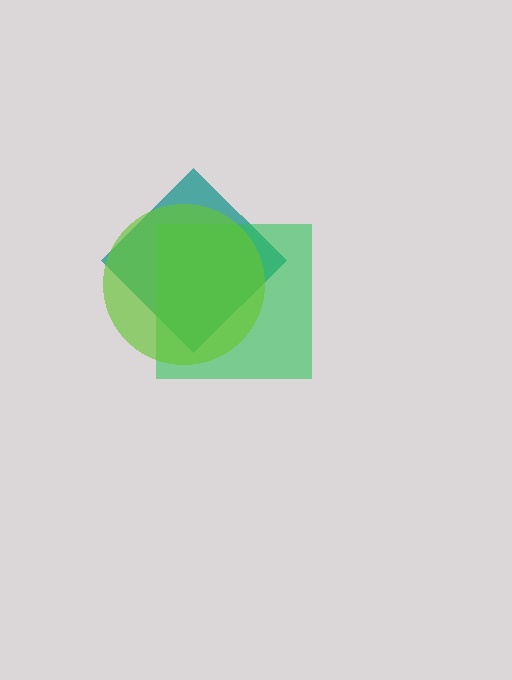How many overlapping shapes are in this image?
There are 3 overlapping shapes in the image.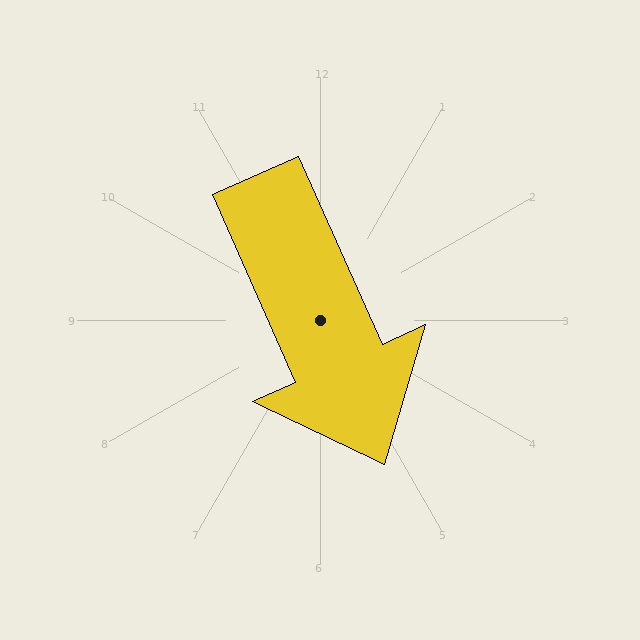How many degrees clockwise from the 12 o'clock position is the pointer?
Approximately 156 degrees.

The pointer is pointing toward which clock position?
Roughly 5 o'clock.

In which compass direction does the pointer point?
Southeast.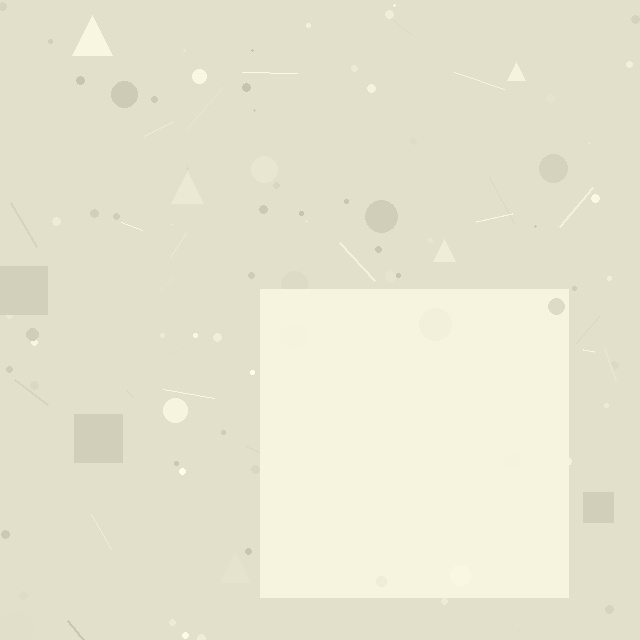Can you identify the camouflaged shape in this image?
The camouflaged shape is a square.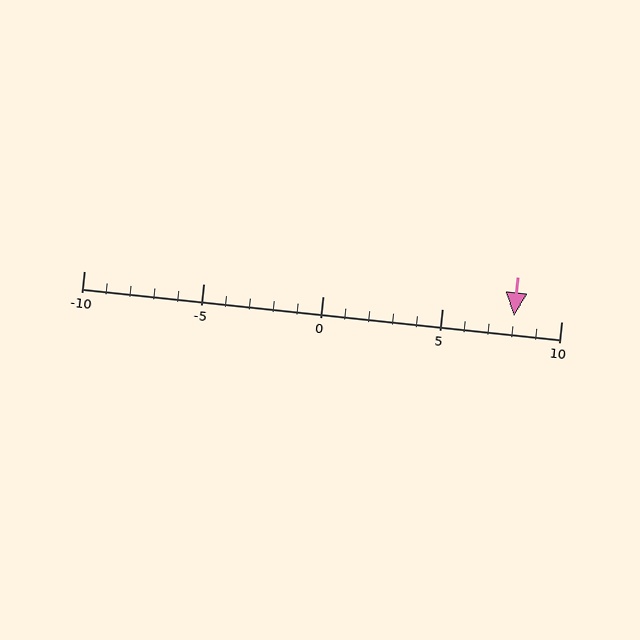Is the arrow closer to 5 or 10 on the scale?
The arrow is closer to 10.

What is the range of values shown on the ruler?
The ruler shows values from -10 to 10.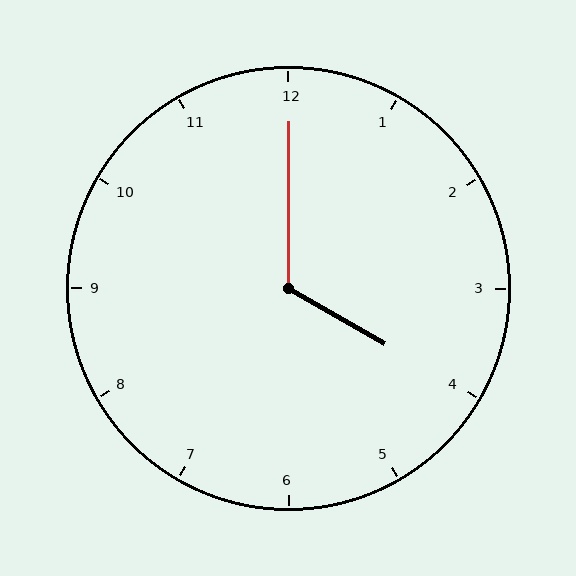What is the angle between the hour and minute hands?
Approximately 120 degrees.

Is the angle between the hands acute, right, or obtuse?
It is obtuse.